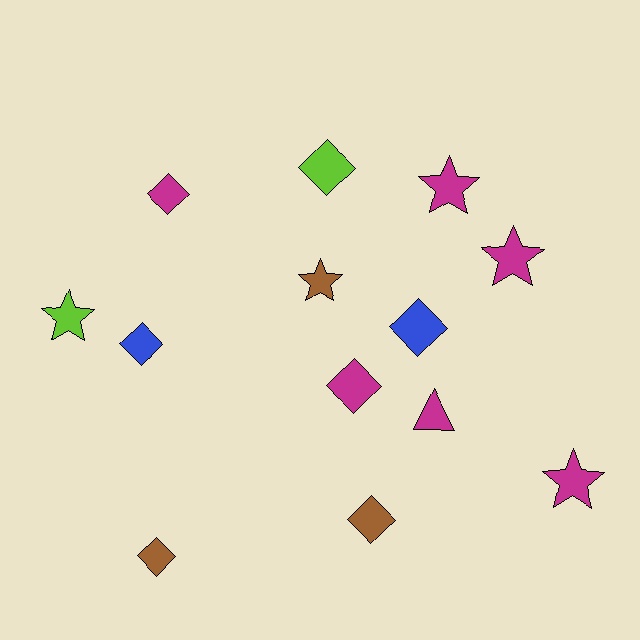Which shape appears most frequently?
Diamond, with 7 objects.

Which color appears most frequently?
Magenta, with 6 objects.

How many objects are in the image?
There are 13 objects.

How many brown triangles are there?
There are no brown triangles.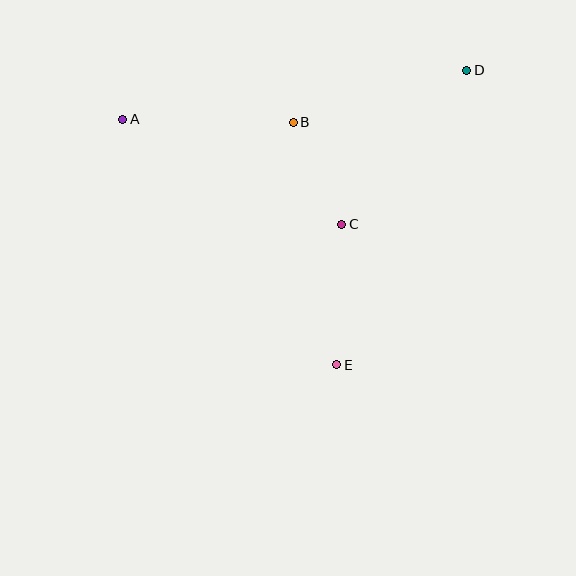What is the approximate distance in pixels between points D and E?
The distance between D and E is approximately 322 pixels.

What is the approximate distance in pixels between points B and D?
The distance between B and D is approximately 181 pixels.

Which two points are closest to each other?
Points B and C are closest to each other.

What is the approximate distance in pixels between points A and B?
The distance between A and B is approximately 171 pixels.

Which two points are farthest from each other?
Points A and D are farthest from each other.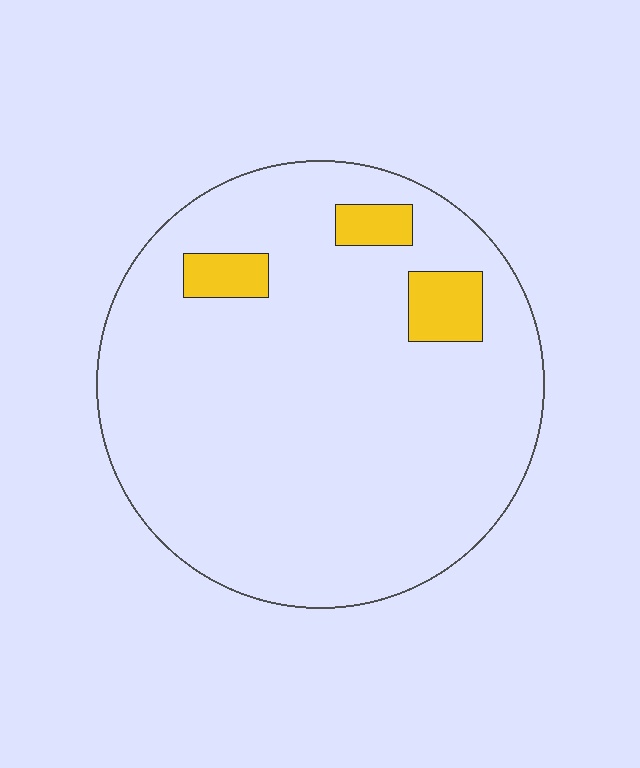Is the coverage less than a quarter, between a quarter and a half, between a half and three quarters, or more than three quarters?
Less than a quarter.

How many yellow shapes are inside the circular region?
3.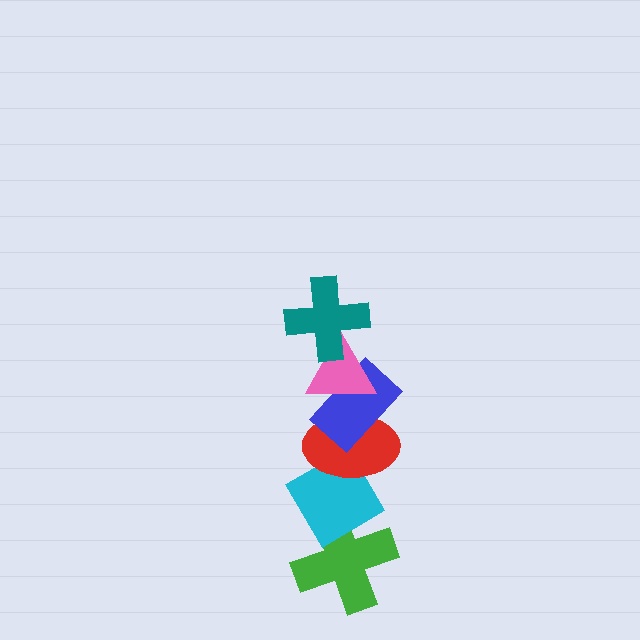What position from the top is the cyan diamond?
The cyan diamond is 5th from the top.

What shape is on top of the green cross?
The cyan diamond is on top of the green cross.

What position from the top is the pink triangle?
The pink triangle is 2nd from the top.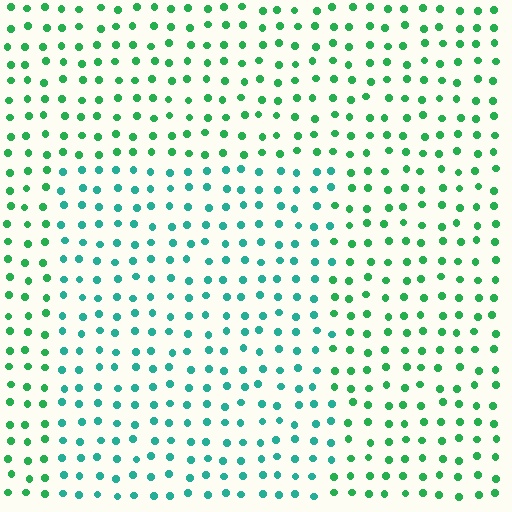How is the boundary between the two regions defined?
The boundary is defined purely by a slight shift in hue (about 32 degrees). Spacing, size, and orientation are identical on both sides.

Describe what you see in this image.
The image is filled with small green elements in a uniform arrangement. A rectangle-shaped region is visible where the elements are tinted to a slightly different hue, forming a subtle color boundary.